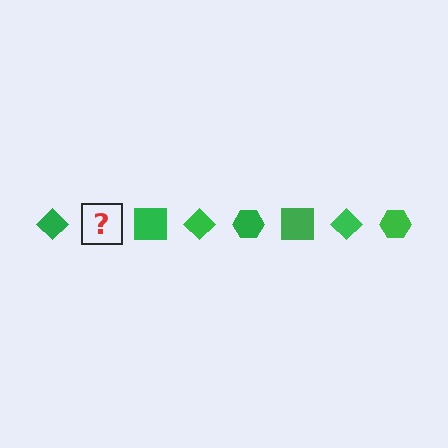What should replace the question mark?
The question mark should be replaced with a green hexagon.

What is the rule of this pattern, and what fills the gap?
The rule is that the pattern cycles through diamond, hexagon, square shapes in green. The gap should be filled with a green hexagon.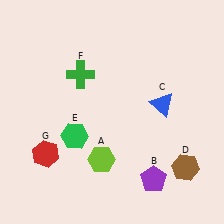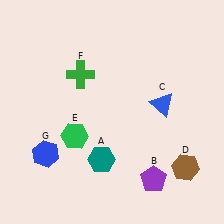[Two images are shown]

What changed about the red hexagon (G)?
In Image 1, G is red. In Image 2, it changed to blue.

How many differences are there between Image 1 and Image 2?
There are 2 differences between the two images.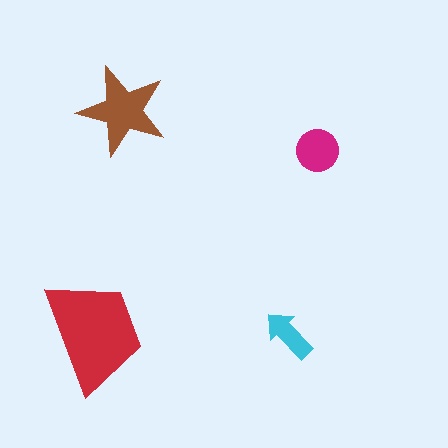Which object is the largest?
The red trapezoid.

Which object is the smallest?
The cyan arrow.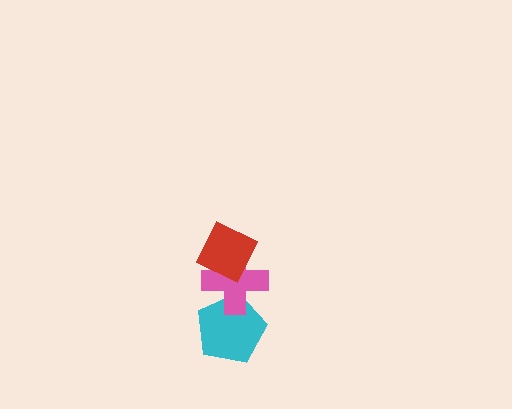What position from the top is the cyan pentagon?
The cyan pentagon is 3rd from the top.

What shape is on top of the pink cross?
The red diamond is on top of the pink cross.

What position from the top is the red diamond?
The red diamond is 1st from the top.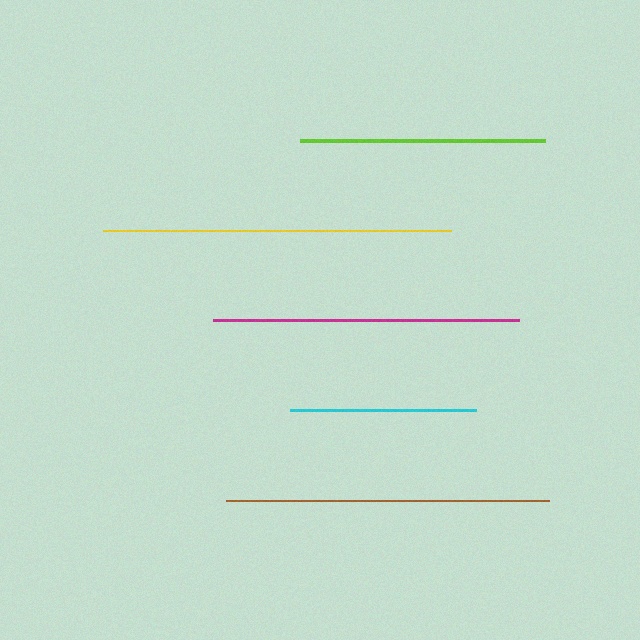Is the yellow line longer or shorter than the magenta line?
The yellow line is longer than the magenta line.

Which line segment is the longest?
The yellow line is the longest at approximately 348 pixels.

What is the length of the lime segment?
The lime segment is approximately 245 pixels long.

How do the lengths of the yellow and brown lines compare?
The yellow and brown lines are approximately the same length.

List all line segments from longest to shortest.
From longest to shortest: yellow, brown, magenta, lime, cyan.